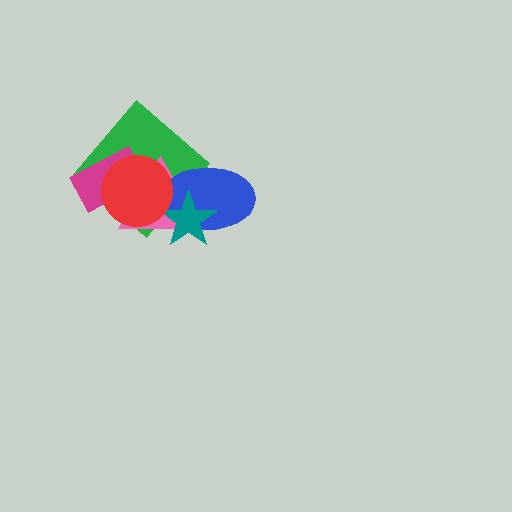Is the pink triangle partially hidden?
Yes, it is partially covered by another shape.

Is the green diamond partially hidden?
Yes, it is partially covered by another shape.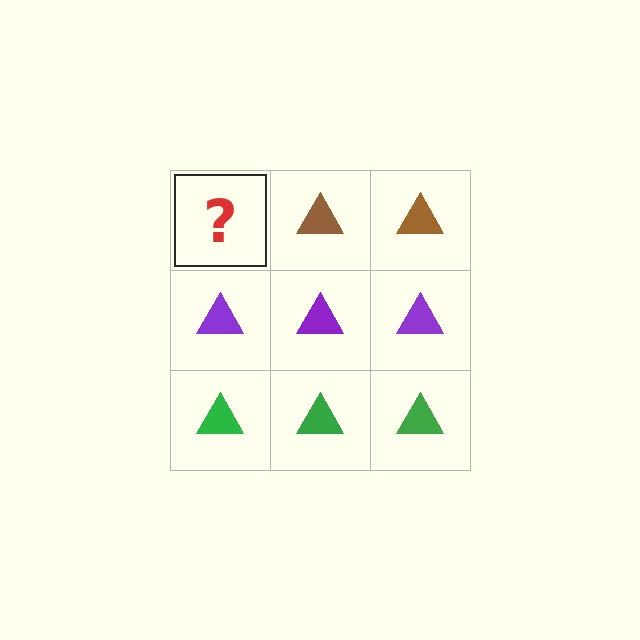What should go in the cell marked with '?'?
The missing cell should contain a brown triangle.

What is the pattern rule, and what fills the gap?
The rule is that each row has a consistent color. The gap should be filled with a brown triangle.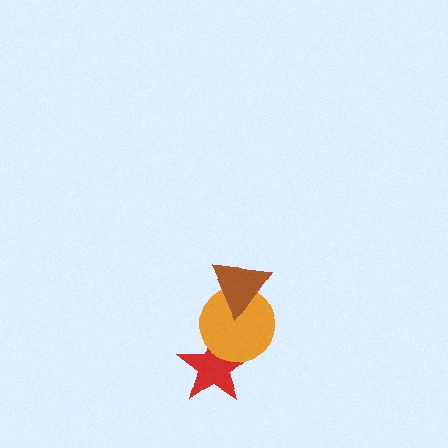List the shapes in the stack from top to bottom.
From top to bottom: the brown triangle, the orange circle, the red star.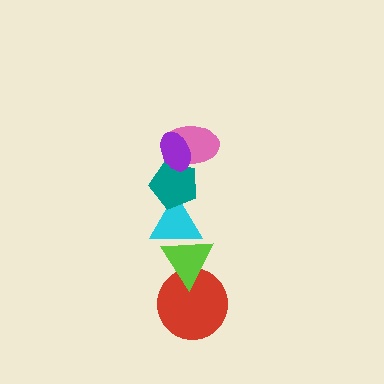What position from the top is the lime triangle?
The lime triangle is 5th from the top.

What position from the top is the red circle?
The red circle is 6th from the top.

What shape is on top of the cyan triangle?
The teal pentagon is on top of the cyan triangle.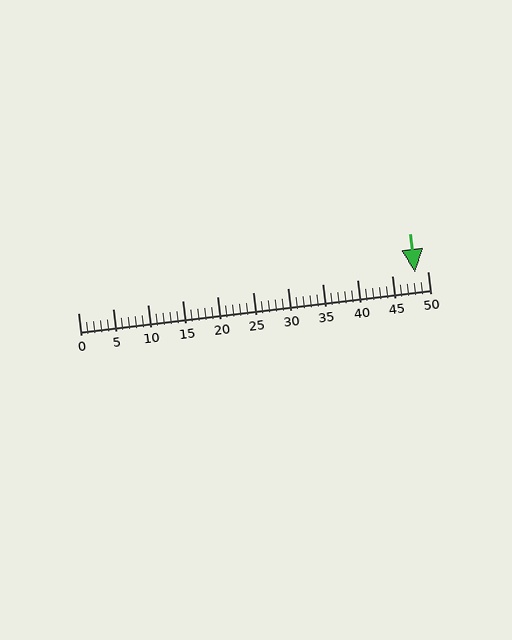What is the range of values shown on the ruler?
The ruler shows values from 0 to 50.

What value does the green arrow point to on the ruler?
The green arrow points to approximately 48.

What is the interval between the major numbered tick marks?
The major tick marks are spaced 5 units apart.